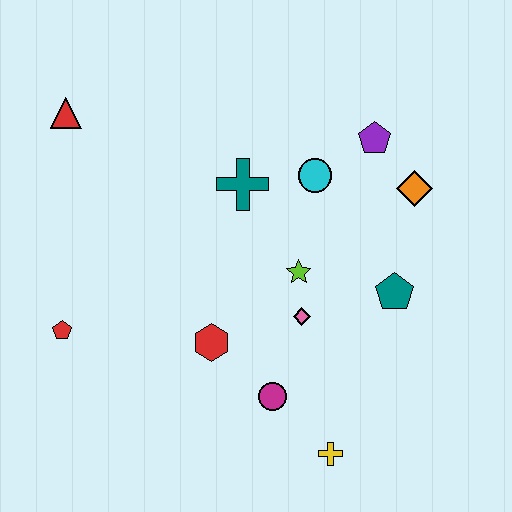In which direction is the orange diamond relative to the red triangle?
The orange diamond is to the right of the red triangle.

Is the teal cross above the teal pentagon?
Yes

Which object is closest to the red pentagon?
The red hexagon is closest to the red pentagon.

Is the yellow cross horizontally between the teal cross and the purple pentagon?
Yes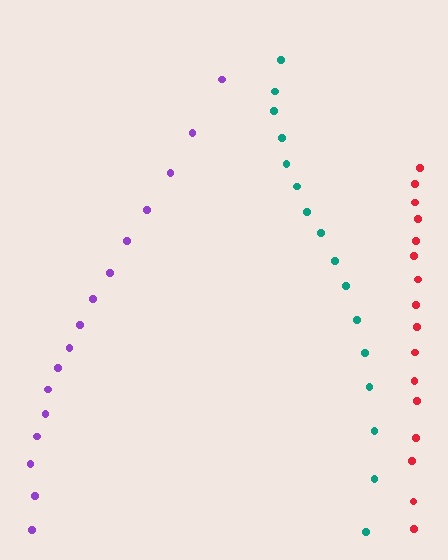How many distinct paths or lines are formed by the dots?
There are 3 distinct paths.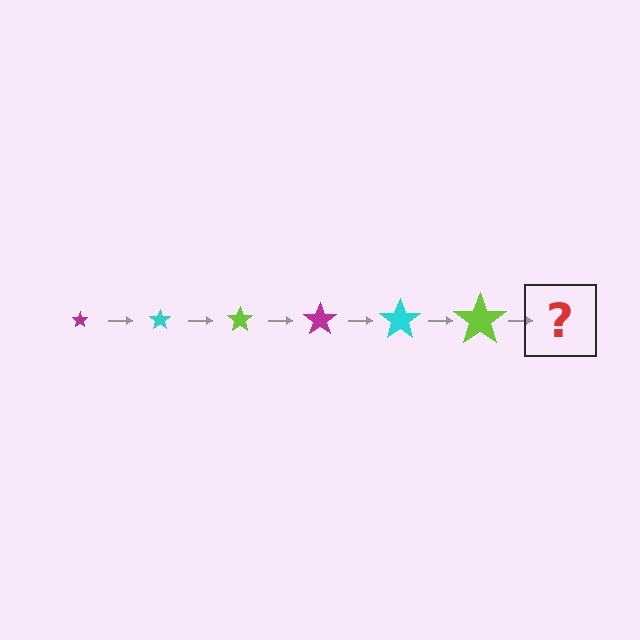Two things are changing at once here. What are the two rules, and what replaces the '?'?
The two rules are that the star grows larger each step and the color cycles through magenta, cyan, and lime. The '?' should be a magenta star, larger than the previous one.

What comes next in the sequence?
The next element should be a magenta star, larger than the previous one.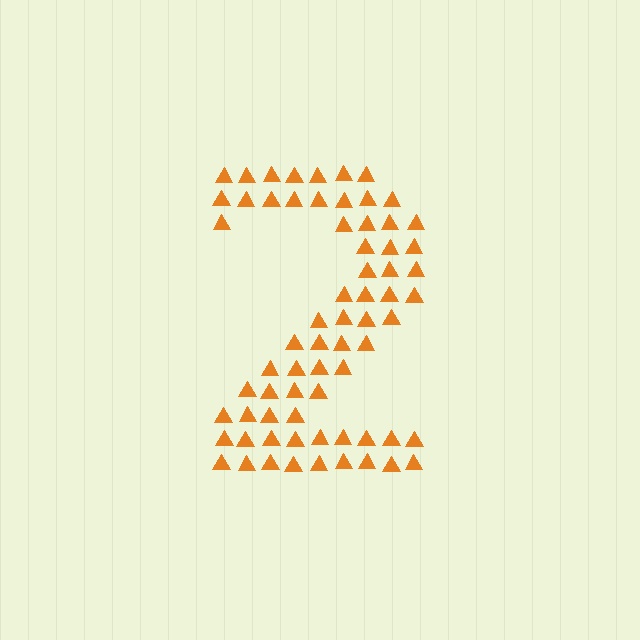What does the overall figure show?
The overall figure shows the digit 2.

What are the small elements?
The small elements are triangles.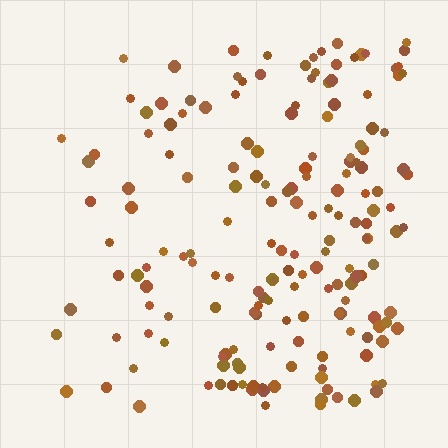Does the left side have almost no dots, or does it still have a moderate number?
Still a moderate number, just noticeably fewer than the right.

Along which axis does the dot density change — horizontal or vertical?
Horizontal.